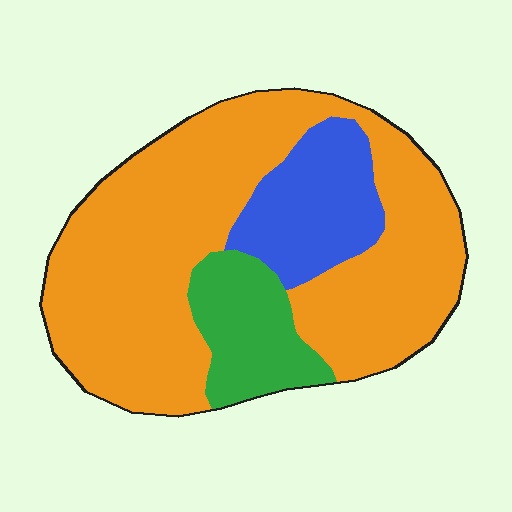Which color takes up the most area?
Orange, at roughly 70%.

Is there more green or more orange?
Orange.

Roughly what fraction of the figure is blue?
Blue covers roughly 15% of the figure.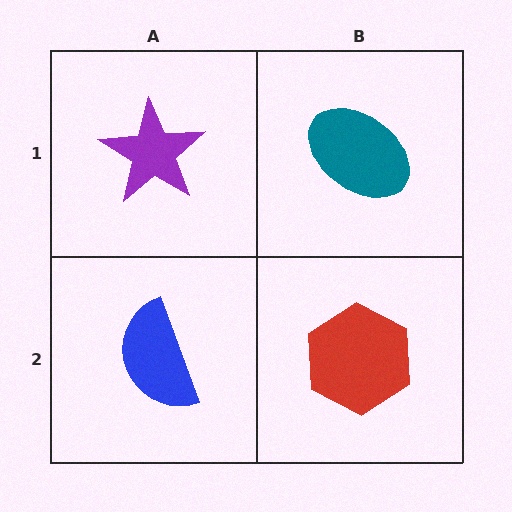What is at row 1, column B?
A teal ellipse.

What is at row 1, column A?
A purple star.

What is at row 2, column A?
A blue semicircle.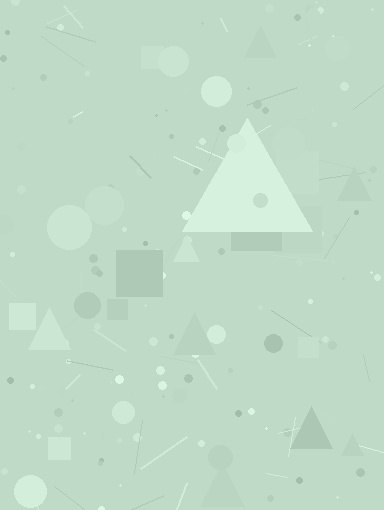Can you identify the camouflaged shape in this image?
The camouflaged shape is a triangle.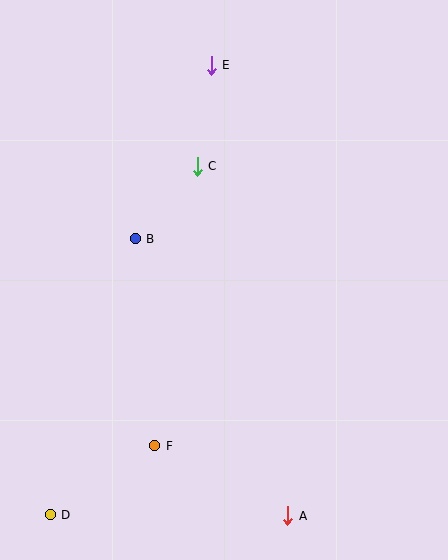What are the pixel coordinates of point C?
Point C is at (197, 166).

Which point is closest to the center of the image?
Point B at (135, 239) is closest to the center.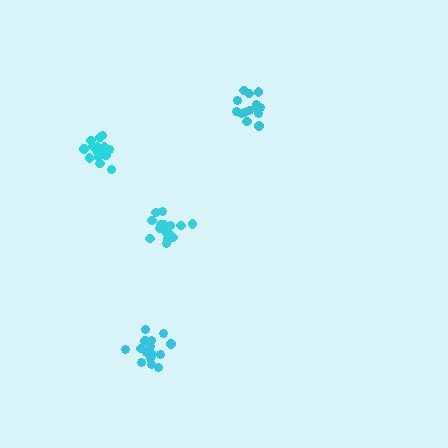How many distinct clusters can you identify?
There are 4 distinct clusters.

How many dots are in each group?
Group 1: 17 dots, Group 2: 15 dots, Group 3: 17 dots, Group 4: 15 dots (64 total).